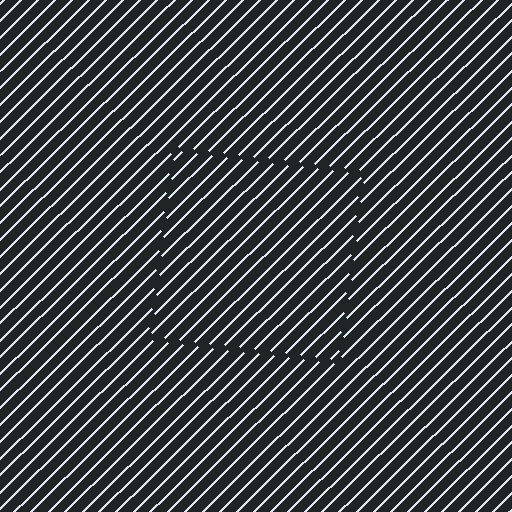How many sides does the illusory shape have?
4 sides — the line-ends trace a square.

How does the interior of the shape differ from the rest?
The interior of the shape contains the same grating, shifted by half a period — the contour is defined by the phase discontinuity where line-ends from the inner and outer gratings abut.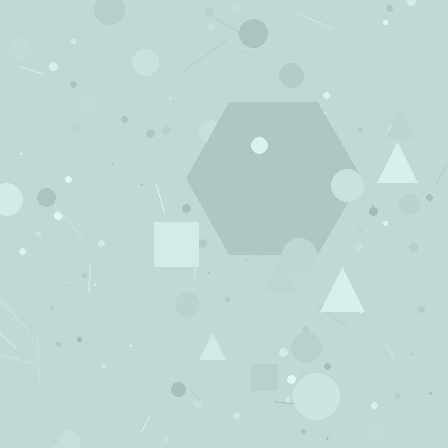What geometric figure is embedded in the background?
A hexagon is embedded in the background.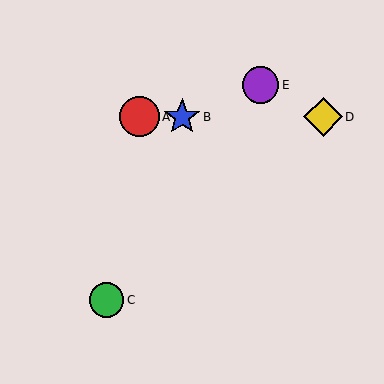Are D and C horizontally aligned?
No, D is at y≈117 and C is at y≈300.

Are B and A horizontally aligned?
Yes, both are at y≈117.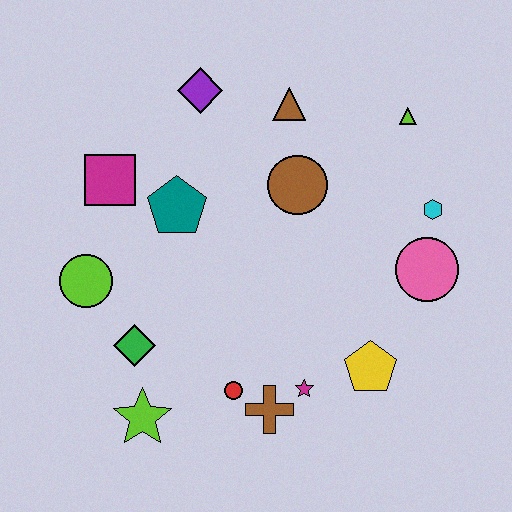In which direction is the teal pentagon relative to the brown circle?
The teal pentagon is to the left of the brown circle.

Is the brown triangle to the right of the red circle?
Yes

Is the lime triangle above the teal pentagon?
Yes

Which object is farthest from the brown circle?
The lime star is farthest from the brown circle.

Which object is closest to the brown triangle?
The brown circle is closest to the brown triangle.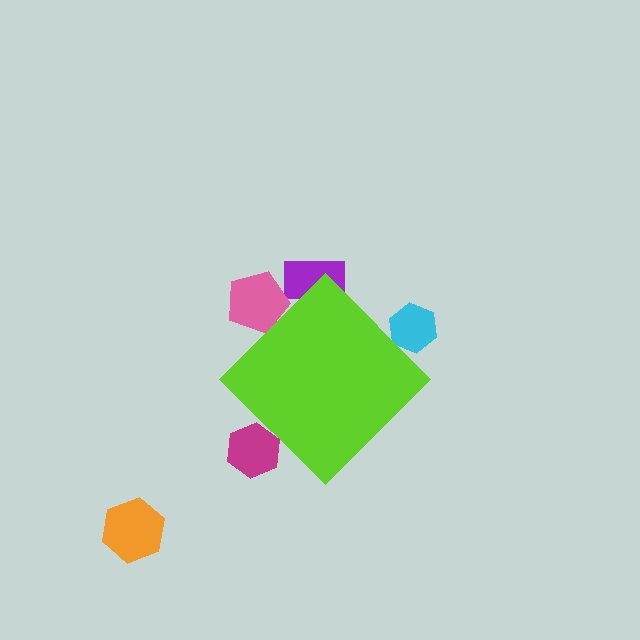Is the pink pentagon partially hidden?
Yes, the pink pentagon is partially hidden behind the lime diamond.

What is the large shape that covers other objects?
A lime diamond.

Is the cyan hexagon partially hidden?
Yes, the cyan hexagon is partially hidden behind the lime diamond.